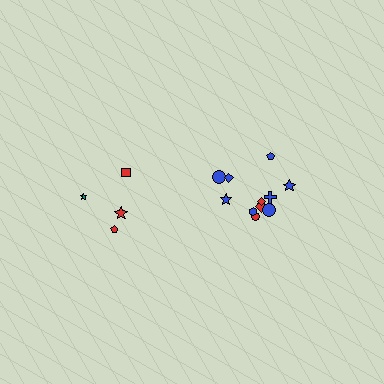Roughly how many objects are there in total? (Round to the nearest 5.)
Roughly 15 objects in total.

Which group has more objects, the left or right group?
The right group.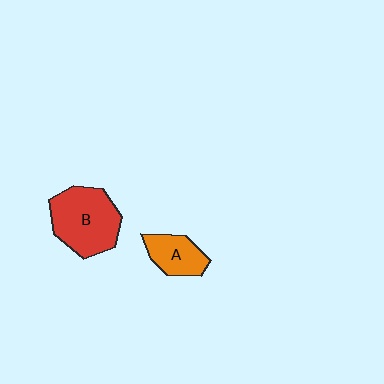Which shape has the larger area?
Shape B (red).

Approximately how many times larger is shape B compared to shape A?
Approximately 1.9 times.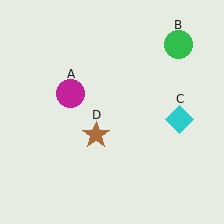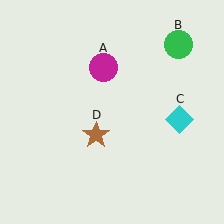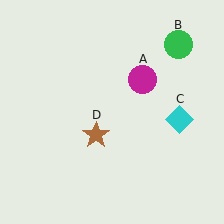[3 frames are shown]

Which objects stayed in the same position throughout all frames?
Green circle (object B) and cyan diamond (object C) and brown star (object D) remained stationary.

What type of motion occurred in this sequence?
The magenta circle (object A) rotated clockwise around the center of the scene.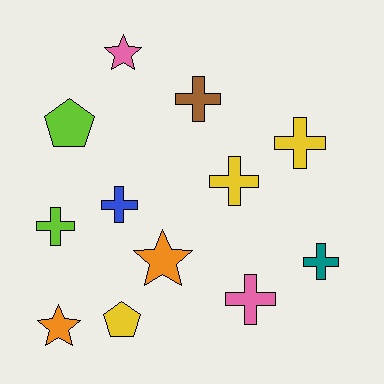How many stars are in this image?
There are 3 stars.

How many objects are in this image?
There are 12 objects.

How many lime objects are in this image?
There are 2 lime objects.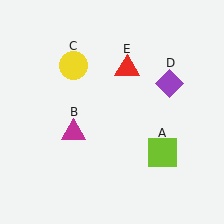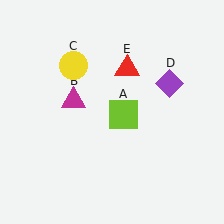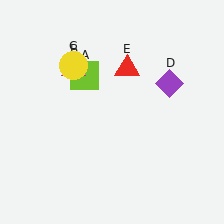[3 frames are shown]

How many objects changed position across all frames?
2 objects changed position: lime square (object A), magenta triangle (object B).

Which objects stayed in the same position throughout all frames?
Yellow circle (object C) and purple diamond (object D) and red triangle (object E) remained stationary.